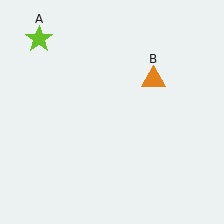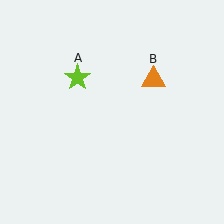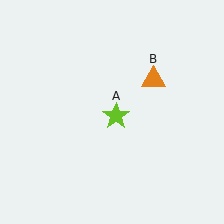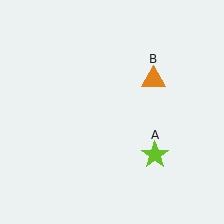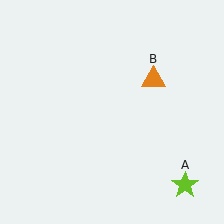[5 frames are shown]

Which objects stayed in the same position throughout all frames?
Orange triangle (object B) remained stationary.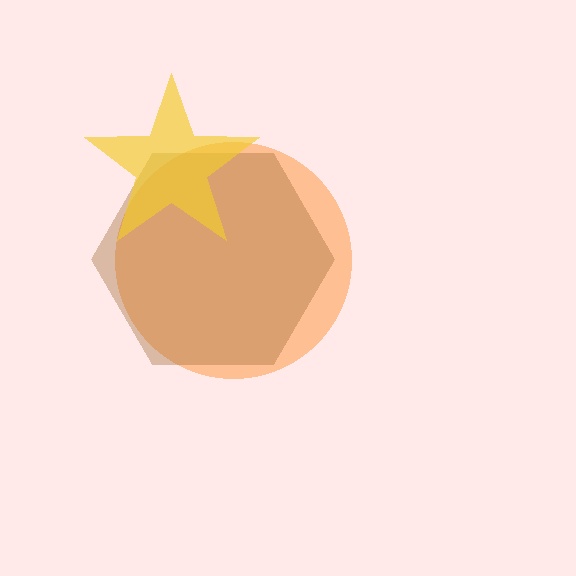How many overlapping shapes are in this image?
There are 3 overlapping shapes in the image.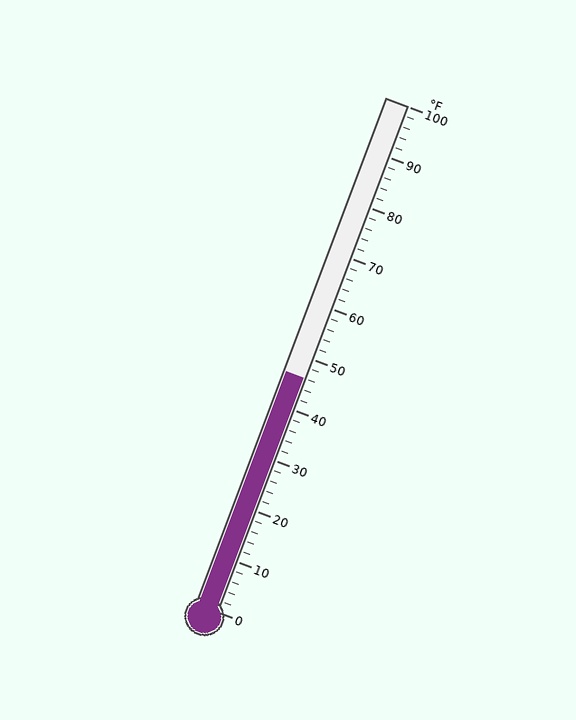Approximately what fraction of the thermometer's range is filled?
The thermometer is filled to approximately 45% of its range.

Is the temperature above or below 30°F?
The temperature is above 30°F.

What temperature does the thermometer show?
The thermometer shows approximately 46°F.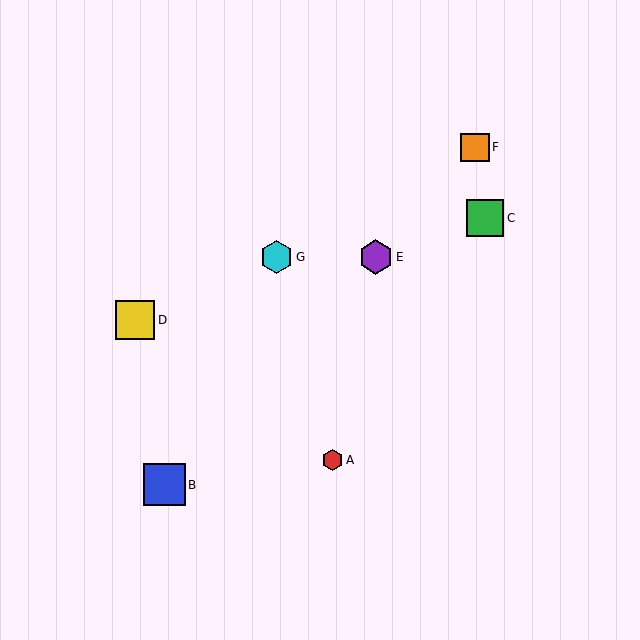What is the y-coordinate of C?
Object C is at y≈218.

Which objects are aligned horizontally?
Objects E, G are aligned horizontally.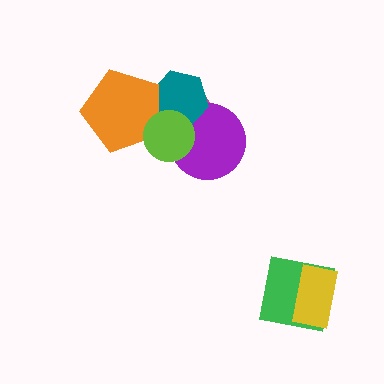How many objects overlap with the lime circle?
4 objects overlap with the lime circle.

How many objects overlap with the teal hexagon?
4 objects overlap with the teal hexagon.